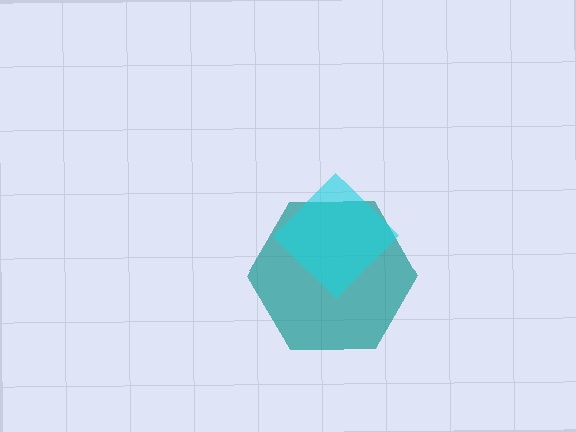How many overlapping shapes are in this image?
There are 2 overlapping shapes in the image.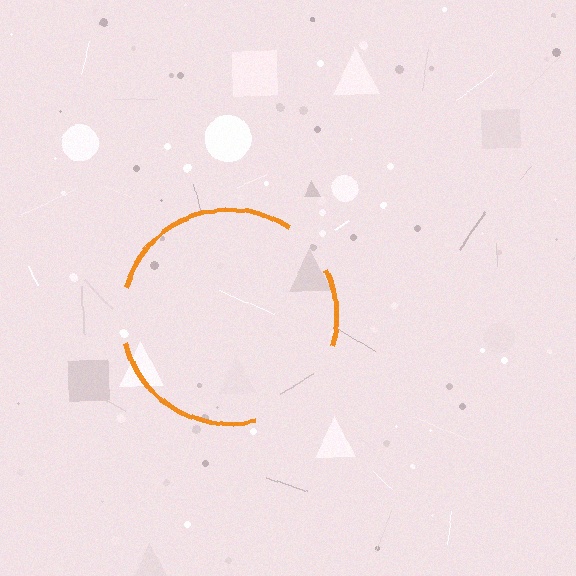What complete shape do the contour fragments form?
The contour fragments form a circle.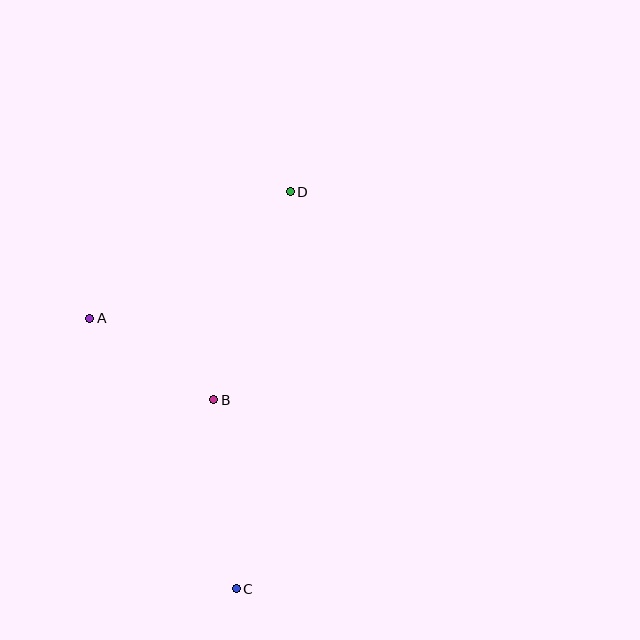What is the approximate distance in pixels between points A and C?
The distance between A and C is approximately 308 pixels.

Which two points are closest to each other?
Points A and B are closest to each other.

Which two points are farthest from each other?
Points C and D are farthest from each other.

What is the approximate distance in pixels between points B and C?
The distance between B and C is approximately 190 pixels.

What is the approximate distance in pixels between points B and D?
The distance between B and D is approximately 222 pixels.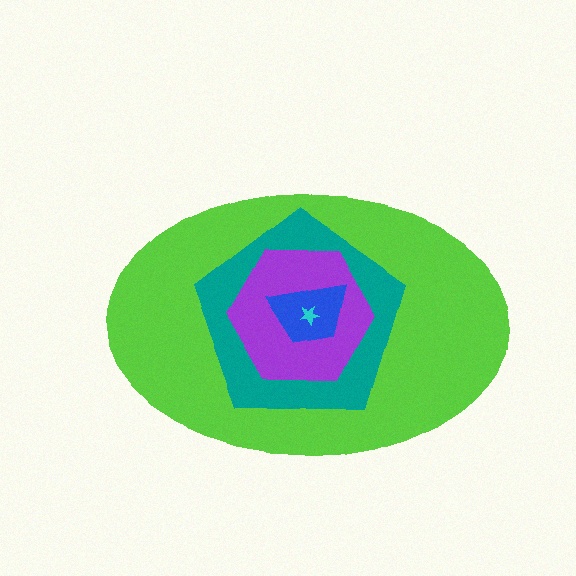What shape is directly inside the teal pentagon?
The purple hexagon.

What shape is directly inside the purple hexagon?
The blue trapezoid.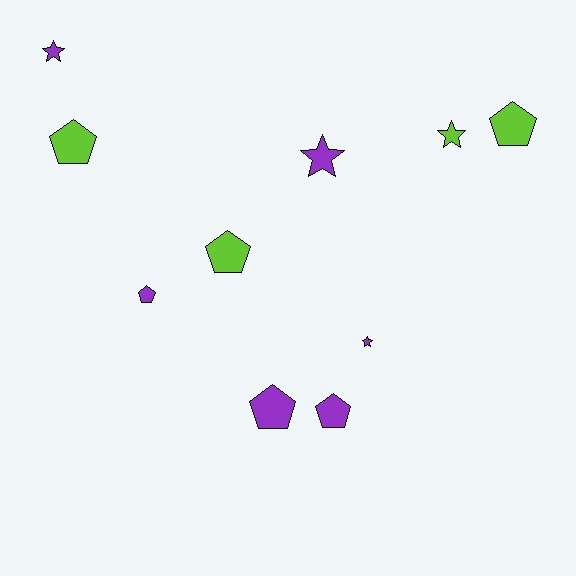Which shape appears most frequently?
Pentagon, with 6 objects.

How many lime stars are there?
There is 1 lime star.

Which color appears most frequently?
Purple, with 6 objects.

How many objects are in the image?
There are 10 objects.